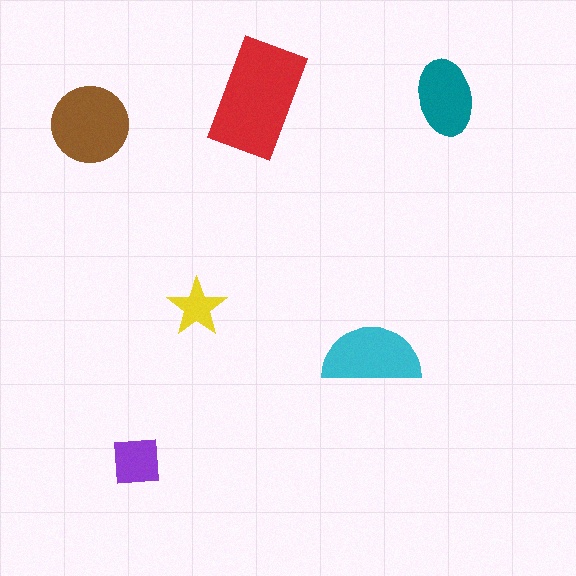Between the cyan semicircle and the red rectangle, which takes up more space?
The red rectangle.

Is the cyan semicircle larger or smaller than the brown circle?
Smaller.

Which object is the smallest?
The yellow star.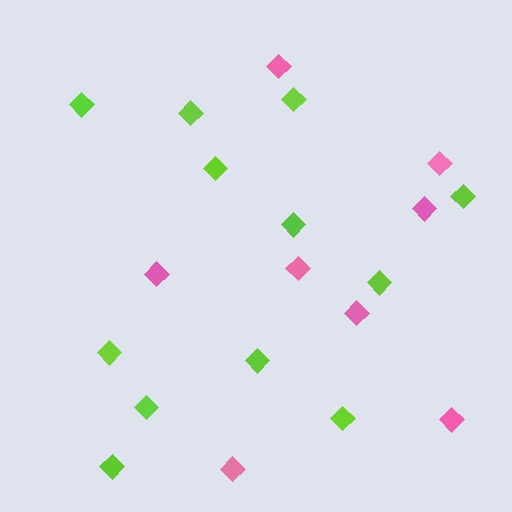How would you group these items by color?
There are 2 groups: one group of lime diamonds (12) and one group of pink diamonds (8).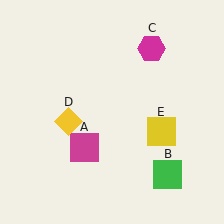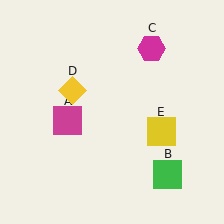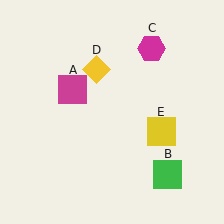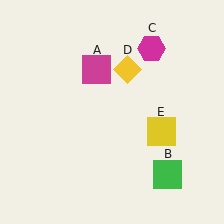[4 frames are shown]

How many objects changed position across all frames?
2 objects changed position: magenta square (object A), yellow diamond (object D).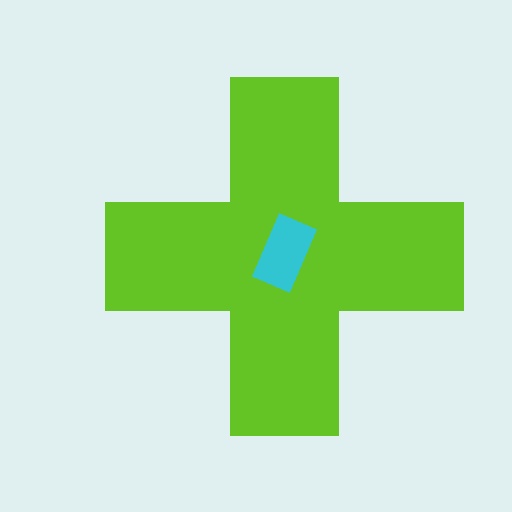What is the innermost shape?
The cyan rectangle.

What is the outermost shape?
The lime cross.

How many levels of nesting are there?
2.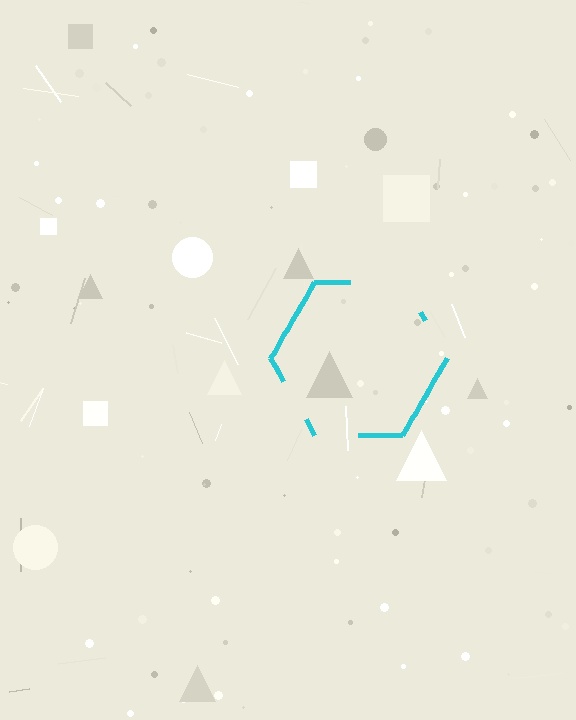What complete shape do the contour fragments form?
The contour fragments form a hexagon.